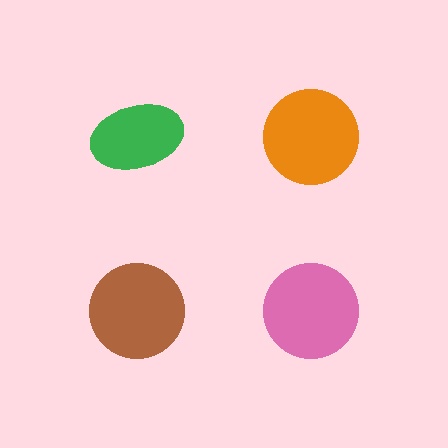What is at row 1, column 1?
A green ellipse.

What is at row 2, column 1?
A brown circle.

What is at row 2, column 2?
A pink circle.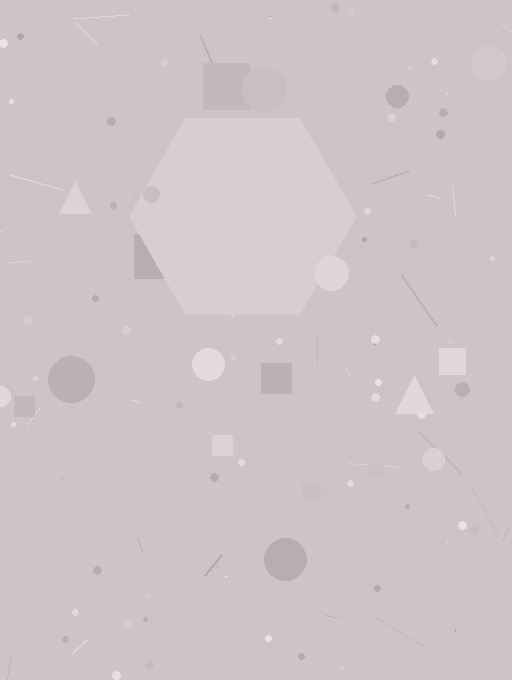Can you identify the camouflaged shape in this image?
The camouflaged shape is a hexagon.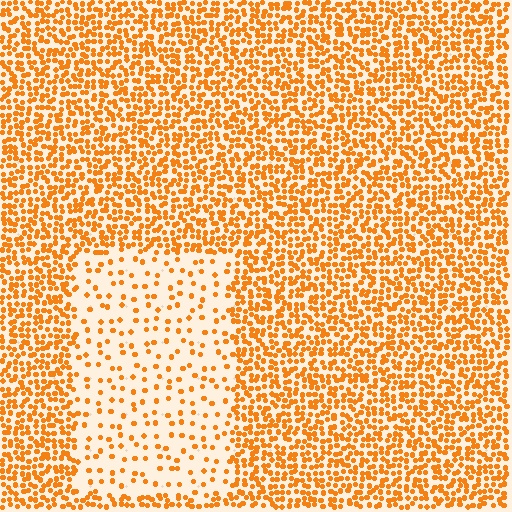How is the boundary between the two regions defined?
The boundary is defined by a change in element density (approximately 3.2x ratio). All elements are the same color, size, and shape.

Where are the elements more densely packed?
The elements are more densely packed outside the rectangle boundary.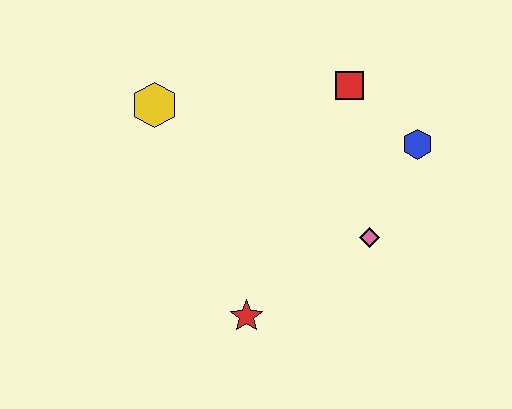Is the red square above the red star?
Yes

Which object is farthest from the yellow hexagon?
The blue hexagon is farthest from the yellow hexagon.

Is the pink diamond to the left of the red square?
No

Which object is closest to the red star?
The pink diamond is closest to the red star.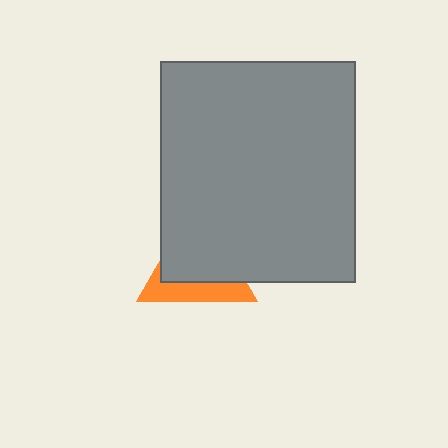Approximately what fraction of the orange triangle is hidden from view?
Roughly 66% of the orange triangle is hidden behind the gray rectangle.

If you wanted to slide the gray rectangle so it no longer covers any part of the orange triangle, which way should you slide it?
Slide it toward the upper-right — that is the most direct way to separate the two shapes.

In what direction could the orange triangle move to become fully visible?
The orange triangle could move toward the lower-left. That would shift it out from behind the gray rectangle entirely.